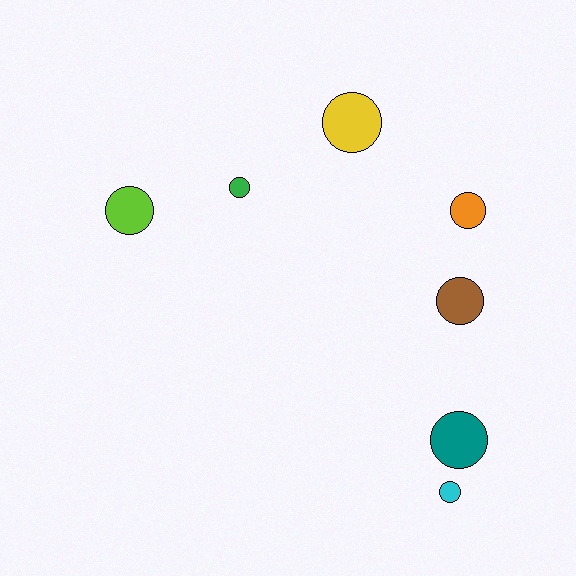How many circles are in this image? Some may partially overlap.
There are 7 circles.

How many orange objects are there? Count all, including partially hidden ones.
There is 1 orange object.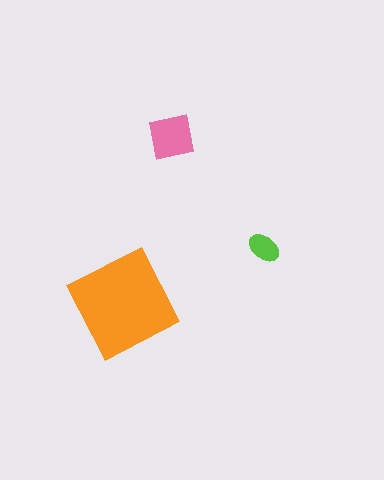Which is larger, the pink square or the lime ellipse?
The pink square.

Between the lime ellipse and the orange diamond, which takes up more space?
The orange diamond.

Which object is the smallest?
The lime ellipse.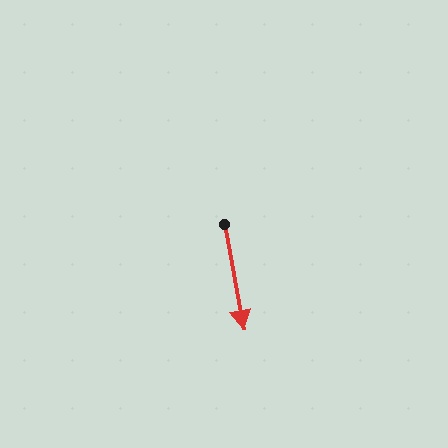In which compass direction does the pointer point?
South.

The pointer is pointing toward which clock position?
Roughly 6 o'clock.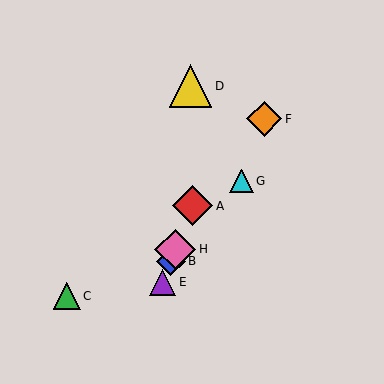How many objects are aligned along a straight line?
4 objects (A, B, E, H) are aligned along a straight line.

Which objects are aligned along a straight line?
Objects A, B, E, H are aligned along a straight line.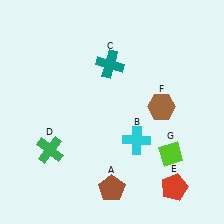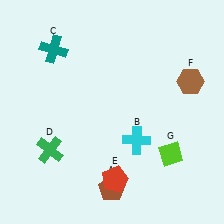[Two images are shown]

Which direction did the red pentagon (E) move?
The red pentagon (E) moved left.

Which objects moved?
The objects that moved are: the teal cross (C), the red pentagon (E), the brown hexagon (F).